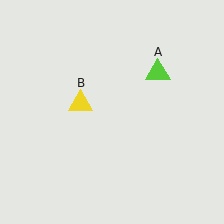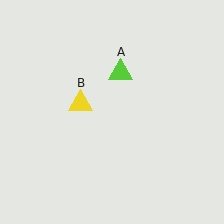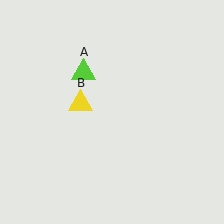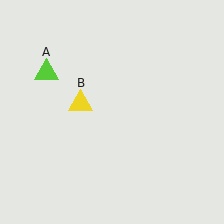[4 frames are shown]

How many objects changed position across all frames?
1 object changed position: lime triangle (object A).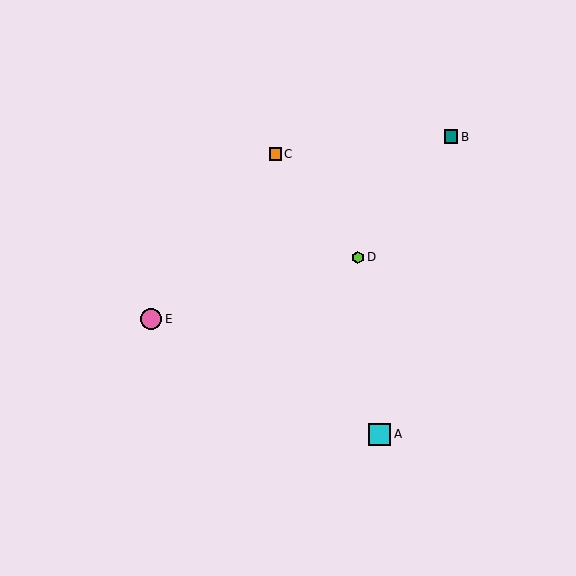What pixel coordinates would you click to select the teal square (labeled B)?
Click at (451, 137) to select the teal square B.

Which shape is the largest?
The cyan square (labeled A) is the largest.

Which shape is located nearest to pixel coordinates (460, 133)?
The teal square (labeled B) at (451, 137) is nearest to that location.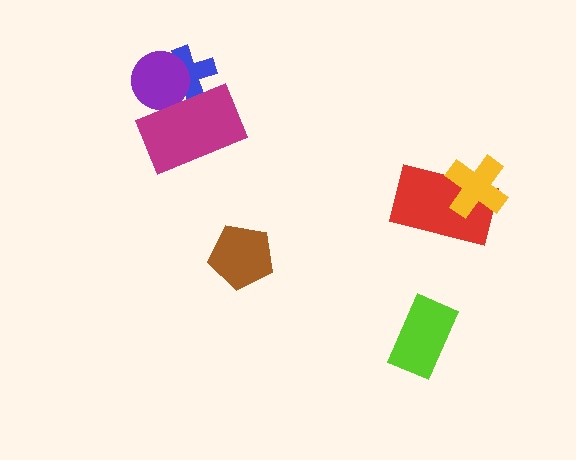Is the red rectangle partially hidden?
Yes, it is partially covered by another shape.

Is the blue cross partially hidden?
Yes, it is partially covered by another shape.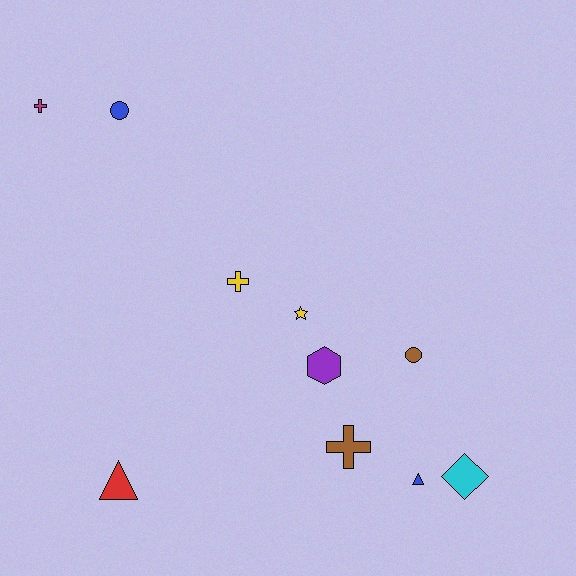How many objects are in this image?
There are 10 objects.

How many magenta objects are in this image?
There is 1 magenta object.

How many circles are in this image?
There are 2 circles.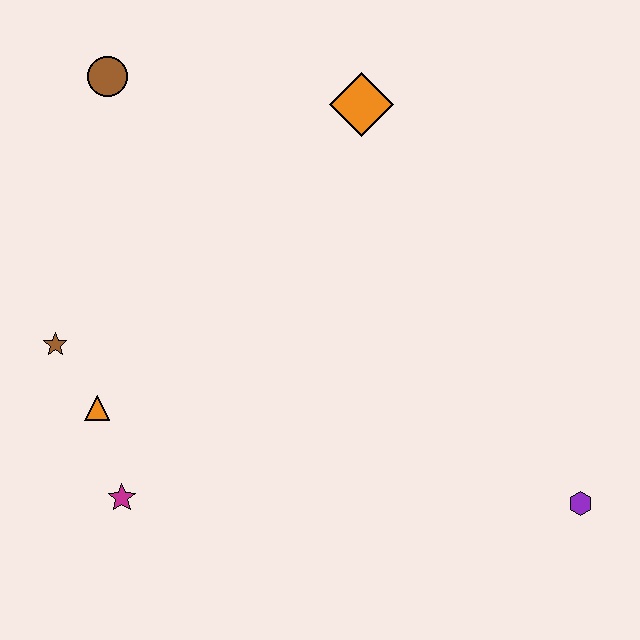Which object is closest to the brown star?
The orange triangle is closest to the brown star.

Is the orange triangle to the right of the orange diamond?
No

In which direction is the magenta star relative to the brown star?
The magenta star is below the brown star.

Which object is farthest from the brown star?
The purple hexagon is farthest from the brown star.